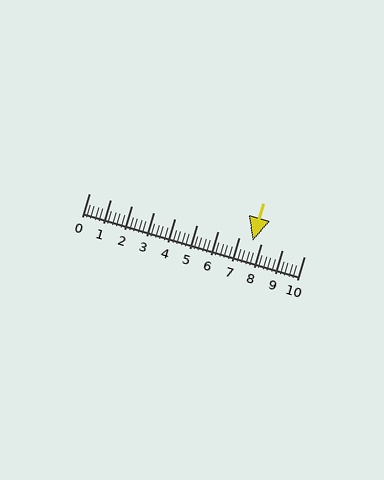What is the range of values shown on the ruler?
The ruler shows values from 0 to 10.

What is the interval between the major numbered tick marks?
The major tick marks are spaced 1 units apart.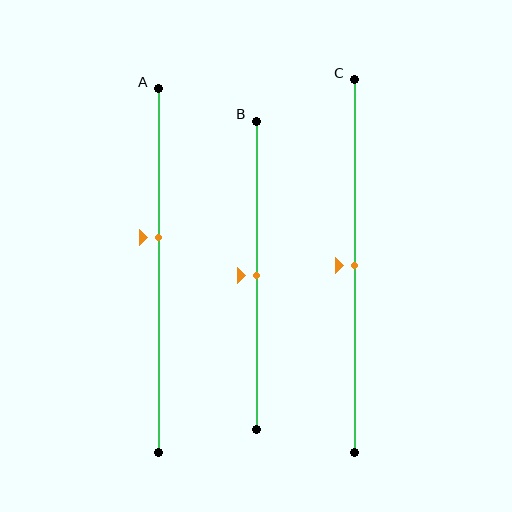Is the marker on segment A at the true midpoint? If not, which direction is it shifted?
No, the marker on segment A is shifted upward by about 9% of the segment length.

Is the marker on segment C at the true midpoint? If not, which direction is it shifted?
Yes, the marker on segment C is at the true midpoint.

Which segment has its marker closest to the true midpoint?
Segment B has its marker closest to the true midpoint.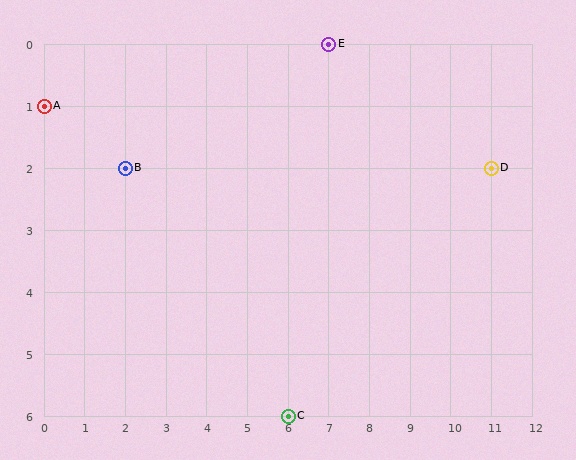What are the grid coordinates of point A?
Point A is at grid coordinates (0, 1).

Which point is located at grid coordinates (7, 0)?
Point E is at (7, 0).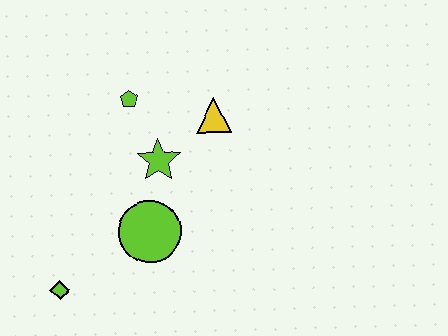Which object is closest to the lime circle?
The lime star is closest to the lime circle.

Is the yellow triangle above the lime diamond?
Yes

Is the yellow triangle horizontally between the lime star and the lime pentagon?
No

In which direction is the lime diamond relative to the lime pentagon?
The lime diamond is below the lime pentagon.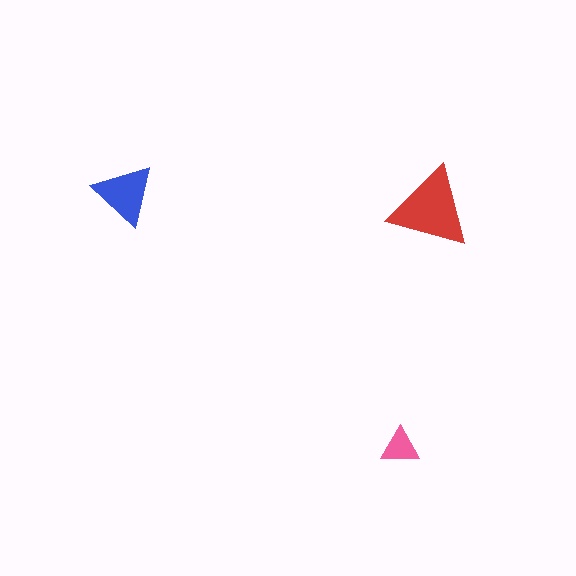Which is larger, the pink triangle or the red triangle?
The red one.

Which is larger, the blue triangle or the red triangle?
The red one.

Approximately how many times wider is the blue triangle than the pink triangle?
About 1.5 times wider.